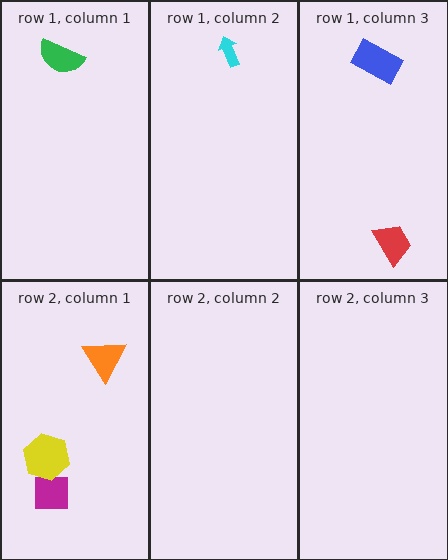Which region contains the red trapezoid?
The row 1, column 3 region.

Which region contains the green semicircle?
The row 1, column 1 region.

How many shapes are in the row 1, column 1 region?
1.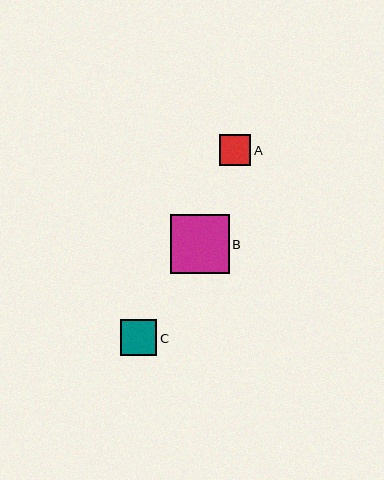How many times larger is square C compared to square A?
Square C is approximately 1.2 times the size of square A.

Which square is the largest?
Square B is the largest with a size of approximately 59 pixels.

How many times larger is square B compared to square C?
Square B is approximately 1.6 times the size of square C.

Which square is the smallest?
Square A is the smallest with a size of approximately 31 pixels.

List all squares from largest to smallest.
From largest to smallest: B, C, A.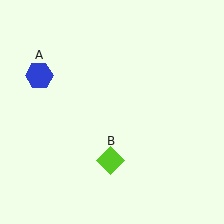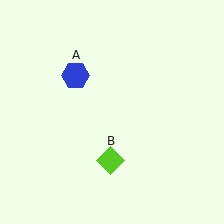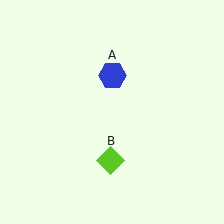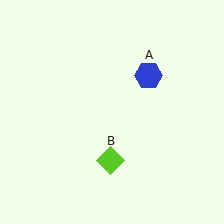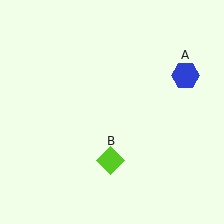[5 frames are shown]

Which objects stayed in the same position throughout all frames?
Lime diamond (object B) remained stationary.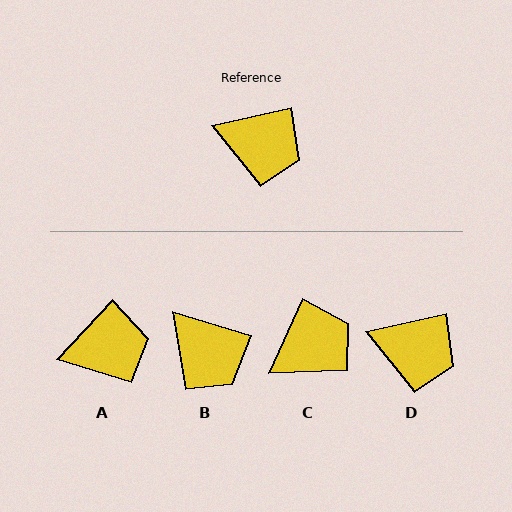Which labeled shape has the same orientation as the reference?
D.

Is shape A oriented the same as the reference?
No, it is off by about 34 degrees.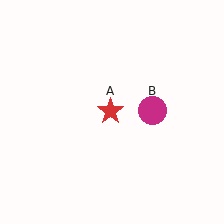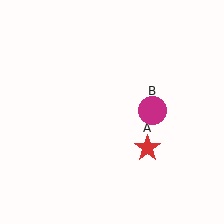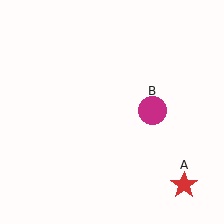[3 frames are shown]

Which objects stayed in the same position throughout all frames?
Magenta circle (object B) remained stationary.